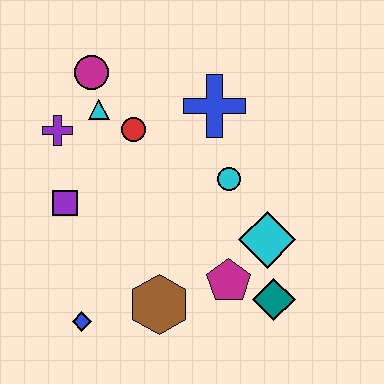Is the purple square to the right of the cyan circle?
No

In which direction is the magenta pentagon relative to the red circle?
The magenta pentagon is below the red circle.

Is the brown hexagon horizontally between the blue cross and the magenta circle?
Yes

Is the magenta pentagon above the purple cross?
No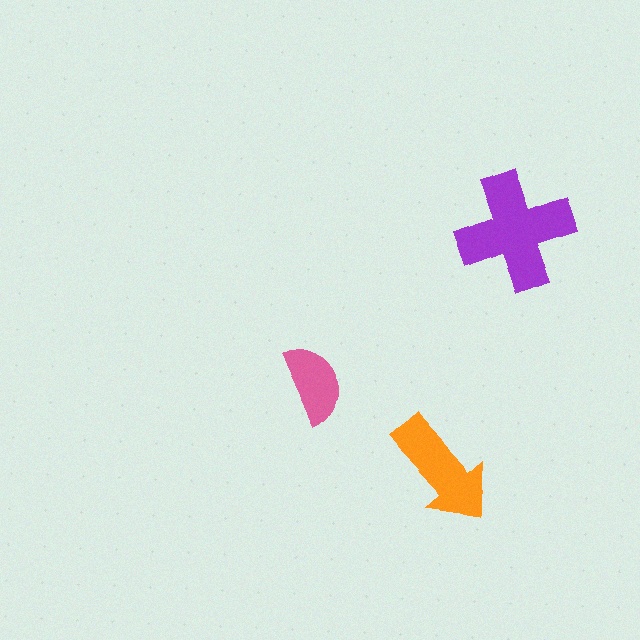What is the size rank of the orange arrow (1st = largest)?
2nd.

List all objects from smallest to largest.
The pink semicircle, the orange arrow, the purple cross.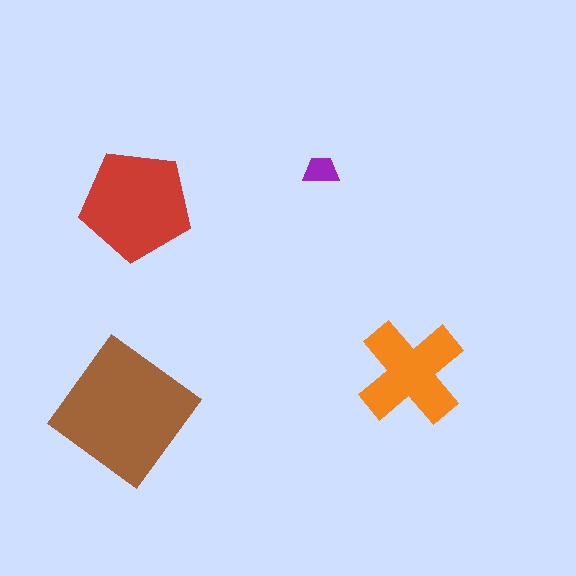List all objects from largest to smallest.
The brown diamond, the red pentagon, the orange cross, the purple trapezoid.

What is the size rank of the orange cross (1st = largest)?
3rd.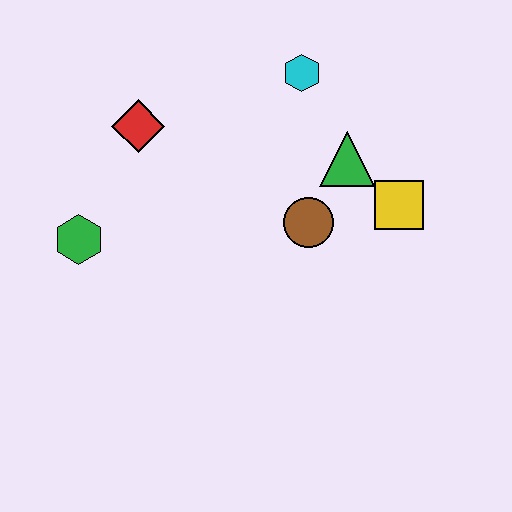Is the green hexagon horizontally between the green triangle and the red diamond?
No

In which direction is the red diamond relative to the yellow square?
The red diamond is to the left of the yellow square.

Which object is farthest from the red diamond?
The yellow square is farthest from the red diamond.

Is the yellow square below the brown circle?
No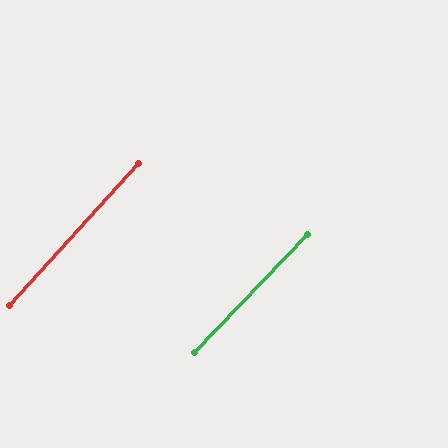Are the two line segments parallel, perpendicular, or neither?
Parallel — their directions differ by only 1.1°.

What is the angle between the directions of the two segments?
Approximately 1 degree.